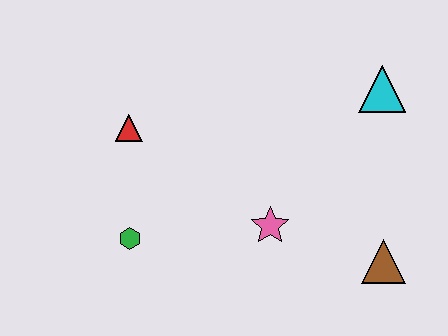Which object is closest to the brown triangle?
The pink star is closest to the brown triangle.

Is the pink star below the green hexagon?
No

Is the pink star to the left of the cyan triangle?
Yes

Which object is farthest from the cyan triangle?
The green hexagon is farthest from the cyan triangle.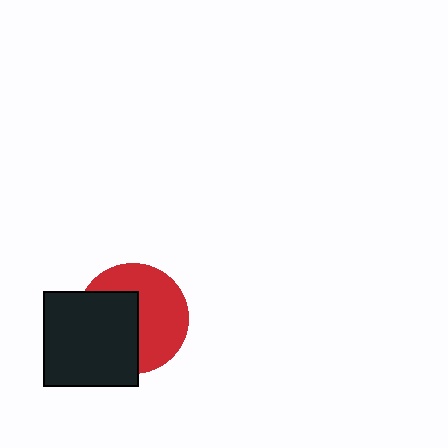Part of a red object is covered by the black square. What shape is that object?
It is a circle.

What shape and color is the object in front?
The object in front is a black square.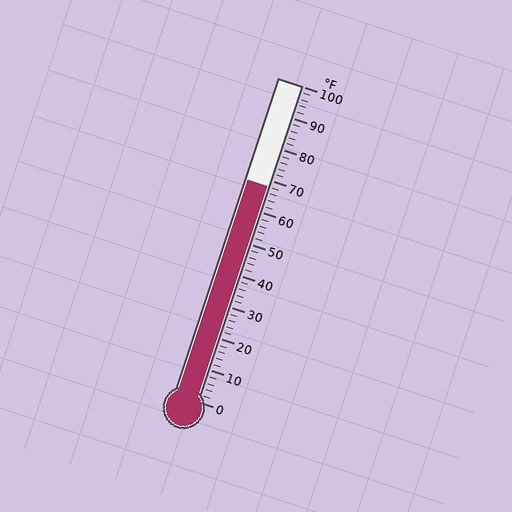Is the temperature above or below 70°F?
The temperature is below 70°F.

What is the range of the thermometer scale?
The thermometer scale ranges from 0°F to 100°F.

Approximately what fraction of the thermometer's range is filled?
The thermometer is filled to approximately 70% of its range.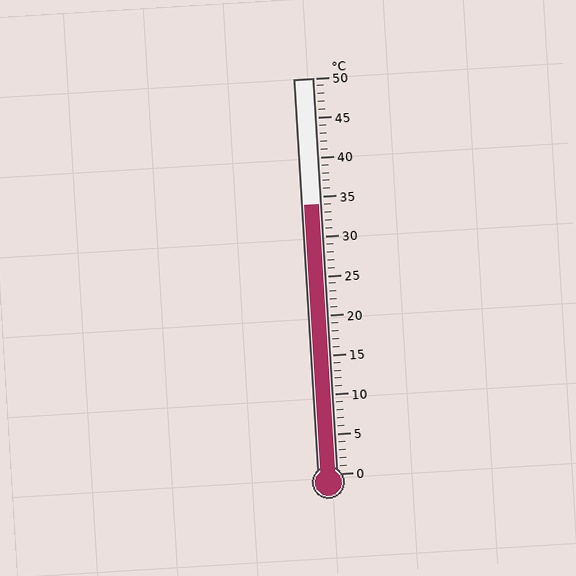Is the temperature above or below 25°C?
The temperature is above 25°C.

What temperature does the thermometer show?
The thermometer shows approximately 34°C.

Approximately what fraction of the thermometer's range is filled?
The thermometer is filled to approximately 70% of its range.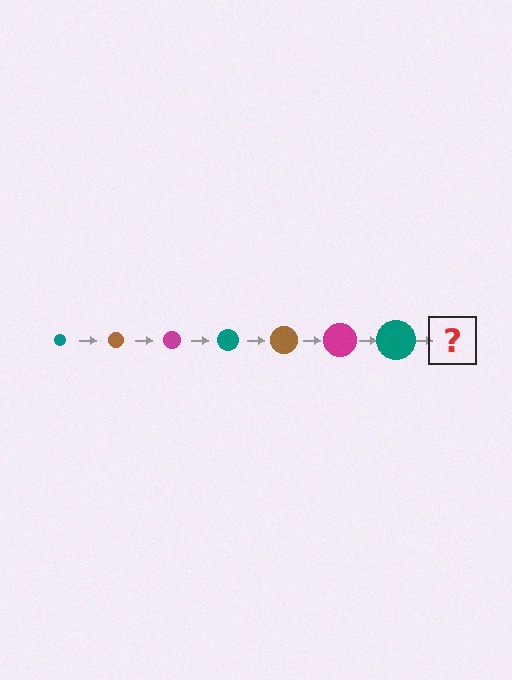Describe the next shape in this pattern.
It should be a brown circle, larger than the previous one.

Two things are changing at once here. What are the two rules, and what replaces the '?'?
The two rules are that the circle grows larger each step and the color cycles through teal, brown, and magenta. The '?' should be a brown circle, larger than the previous one.